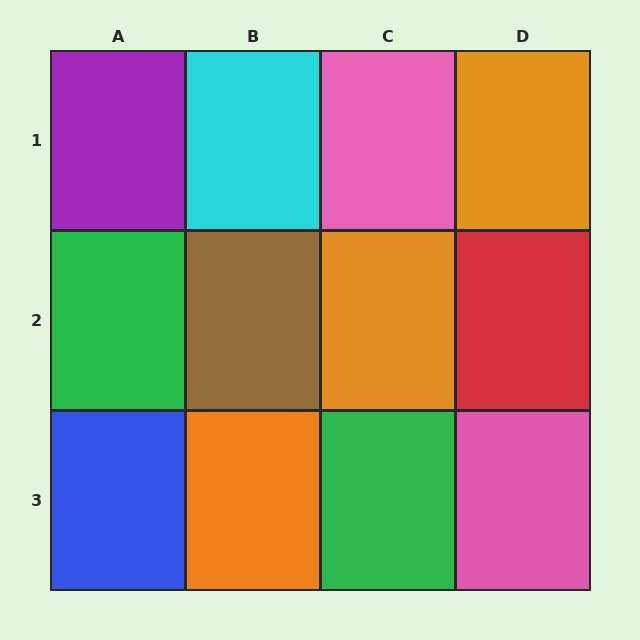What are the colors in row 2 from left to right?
Green, brown, orange, red.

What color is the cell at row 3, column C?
Green.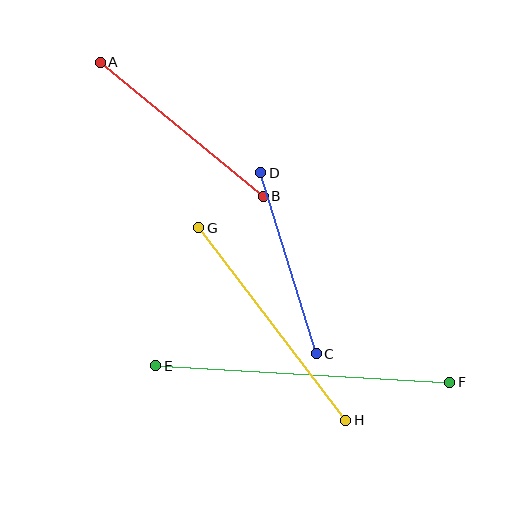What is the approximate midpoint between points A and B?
The midpoint is at approximately (182, 129) pixels.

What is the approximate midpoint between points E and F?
The midpoint is at approximately (303, 374) pixels.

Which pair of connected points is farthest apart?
Points E and F are farthest apart.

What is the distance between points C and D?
The distance is approximately 189 pixels.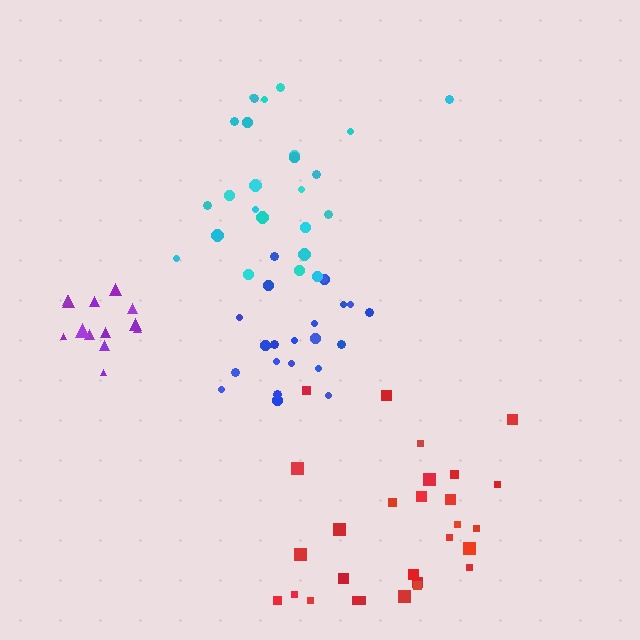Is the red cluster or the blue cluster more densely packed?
Blue.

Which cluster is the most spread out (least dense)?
Red.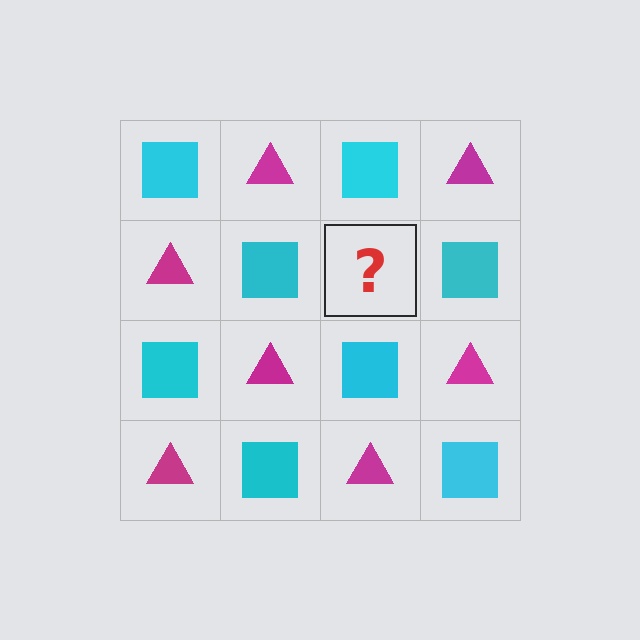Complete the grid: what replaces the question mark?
The question mark should be replaced with a magenta triangle.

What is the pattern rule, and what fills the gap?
The rule is that it alternates cyan square and magenta triangle in a checkerboard pattern. The gap should be filled with a magenta triangle.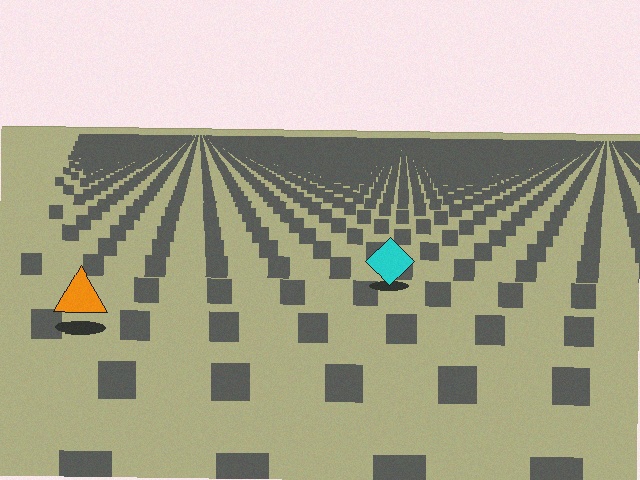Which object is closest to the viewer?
The orange triangle is closest. The texture marks near it are larger and more spread out.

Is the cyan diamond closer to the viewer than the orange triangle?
No. The orange triangle is closer — you can tell from the texture gradient: the ground texture is coarser near it.